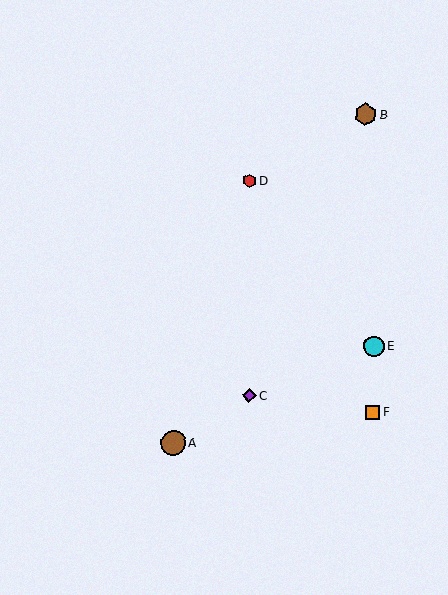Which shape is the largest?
The brown circle (labeled A) is the largest.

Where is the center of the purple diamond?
The center of the purple diamond is at (249, 396).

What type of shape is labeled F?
Shape F is an orange square.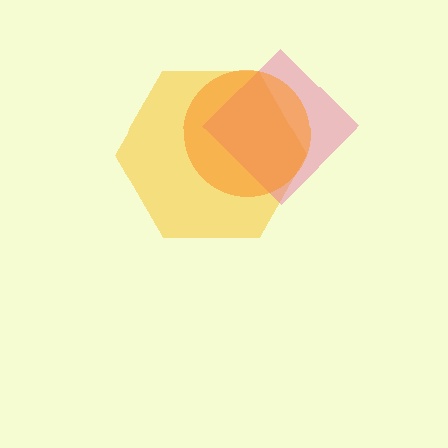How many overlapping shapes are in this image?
There are 3 overlapping shapes in the image.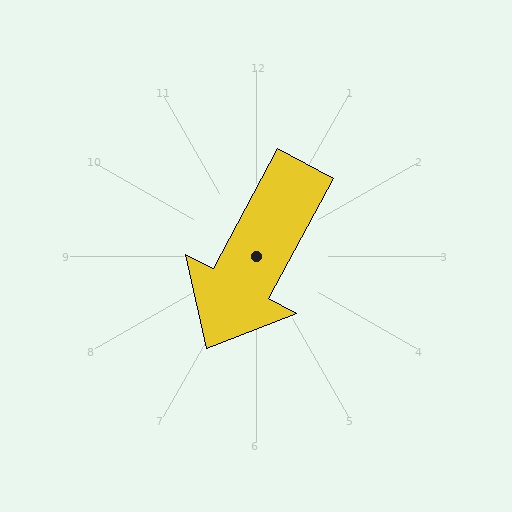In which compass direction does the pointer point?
Southwest.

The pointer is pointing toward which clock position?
Roughly 7 o'clock.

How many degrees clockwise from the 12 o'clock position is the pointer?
Approximately 208 degrees.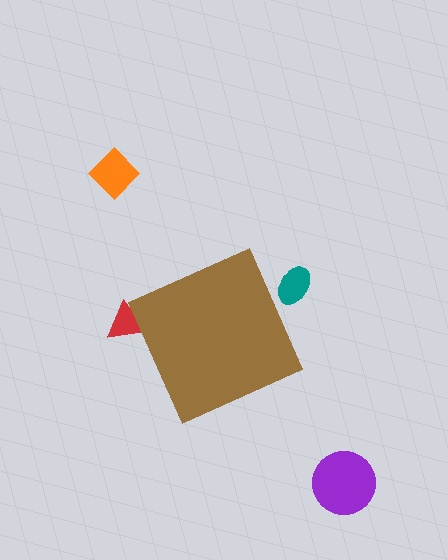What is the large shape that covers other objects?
A brown diamond.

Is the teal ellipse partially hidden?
Yes, the teal ellipse is partially hidden behind the brown diamond.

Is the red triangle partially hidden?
Yes, the red triangle is partially hidden behind the brown diamond.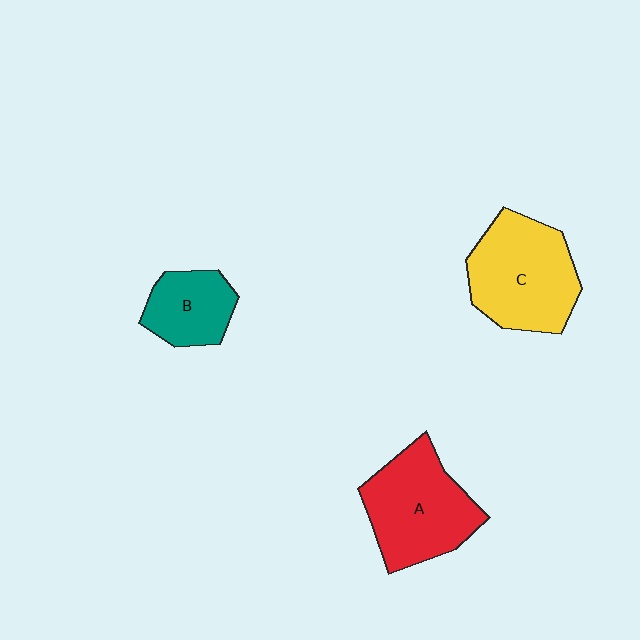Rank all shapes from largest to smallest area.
From largest to smallest: C (yellow), A (red), B (teal).